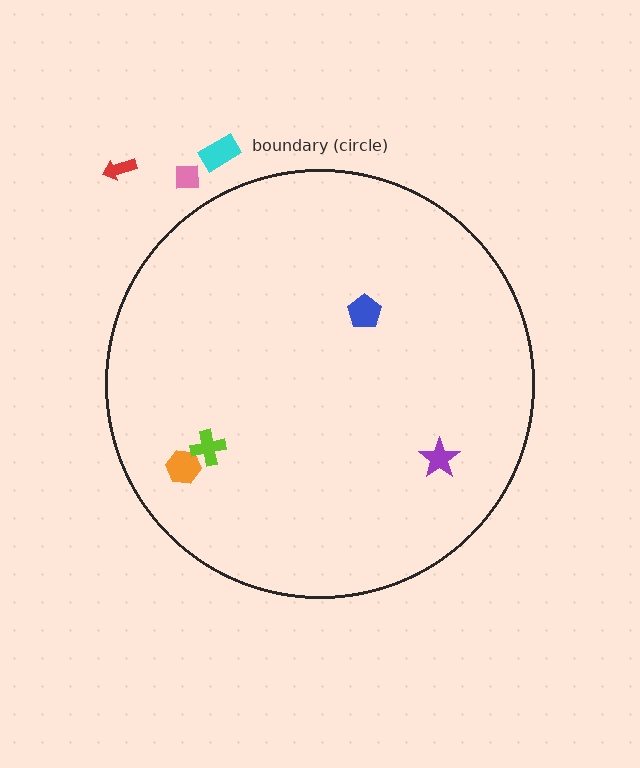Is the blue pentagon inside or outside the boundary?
Inside.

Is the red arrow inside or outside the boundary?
Outside.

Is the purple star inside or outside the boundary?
Inside.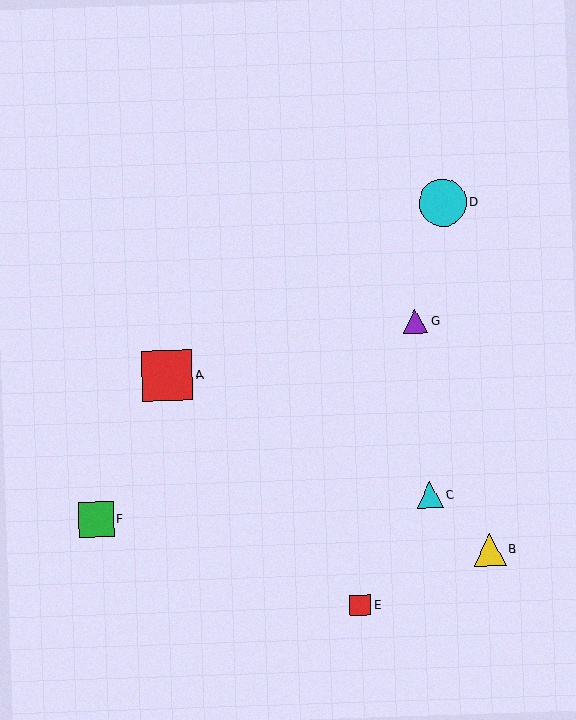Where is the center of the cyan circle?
The center of the cyan circle is at (442, 203).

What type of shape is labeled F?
Shape F is a green square.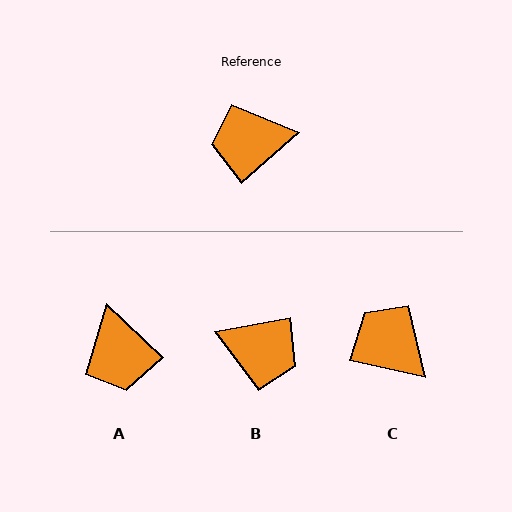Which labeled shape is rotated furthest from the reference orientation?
B, about 149 degrees away.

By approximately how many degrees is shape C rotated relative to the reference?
Approximately 55 degrees clockwise.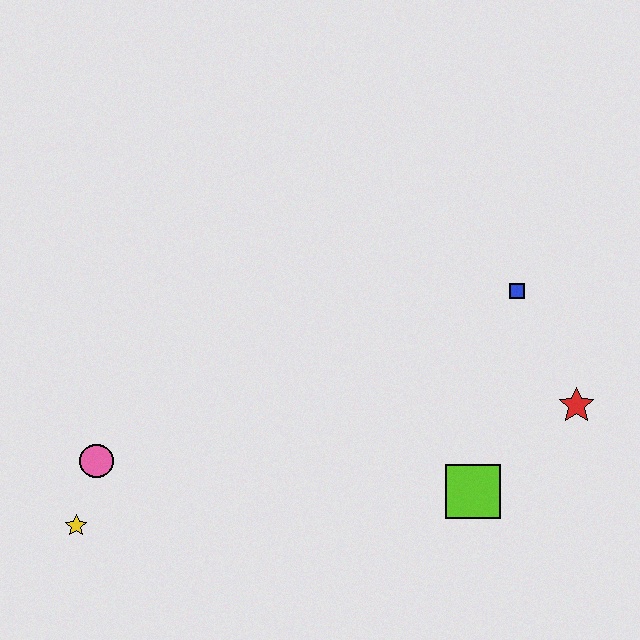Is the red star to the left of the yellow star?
No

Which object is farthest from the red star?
The yellow star is farthest from the red star.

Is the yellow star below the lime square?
Yes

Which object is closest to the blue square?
The red star is closest to the blue square.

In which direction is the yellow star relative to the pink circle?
The yellow star is below the pink circle.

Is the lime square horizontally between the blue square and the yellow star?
Yes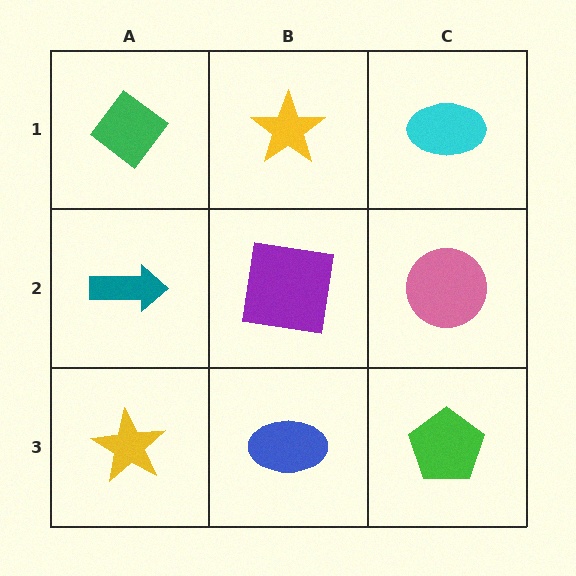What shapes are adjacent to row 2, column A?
A green diamond (row 1, column A), a yellow star (row 3, column A), a purple square (row 2, column B).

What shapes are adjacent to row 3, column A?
A teal arrow (row 2, column A), a blue ellipse (row 3, column B).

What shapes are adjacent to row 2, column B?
A yellow star (row 1, column B), a blue ellipse (row 3, column B), a teal arrow (row 2, column A), a pink circle (row 2, column C).